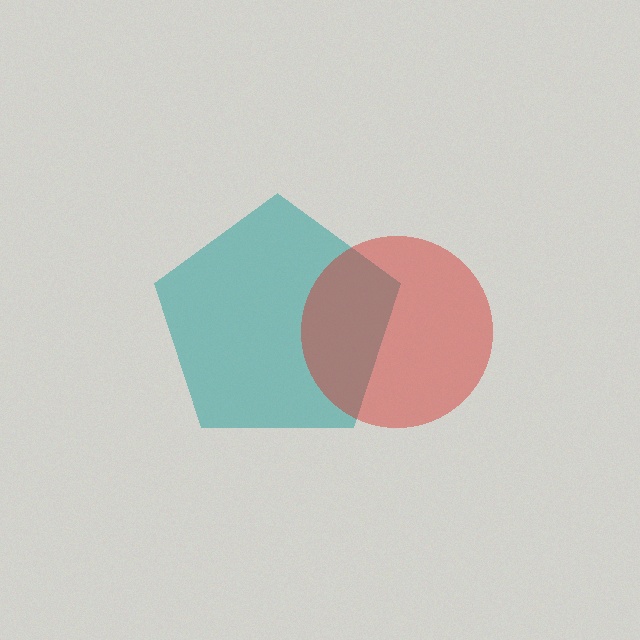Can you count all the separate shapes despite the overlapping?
Yes, there are 2 separate shapes.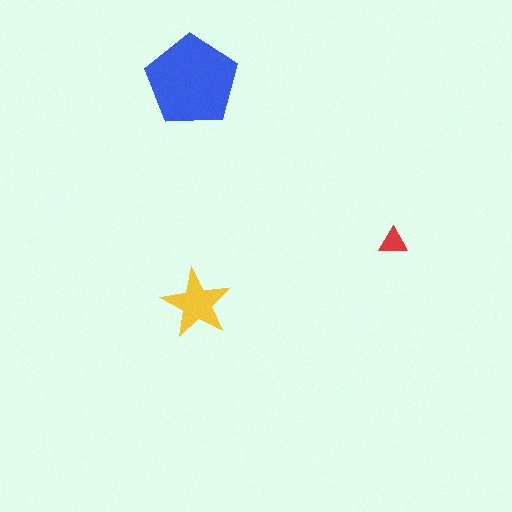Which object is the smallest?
The red triangle.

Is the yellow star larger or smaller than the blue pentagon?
Smaller.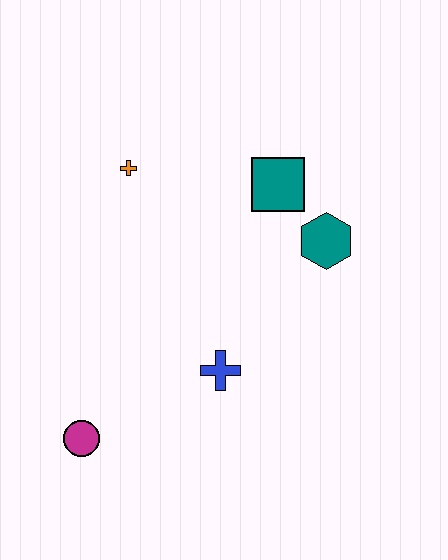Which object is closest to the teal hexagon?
The teal square is closest to the teal hexagon.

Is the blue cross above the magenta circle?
Yes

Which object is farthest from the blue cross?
The orange cross is farthest from the blue cross.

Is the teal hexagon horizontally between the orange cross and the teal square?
No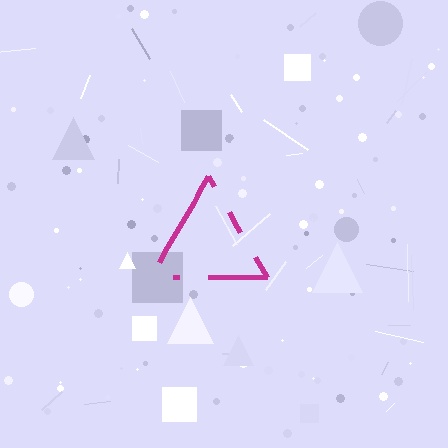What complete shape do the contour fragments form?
The contour fragments form a triangle.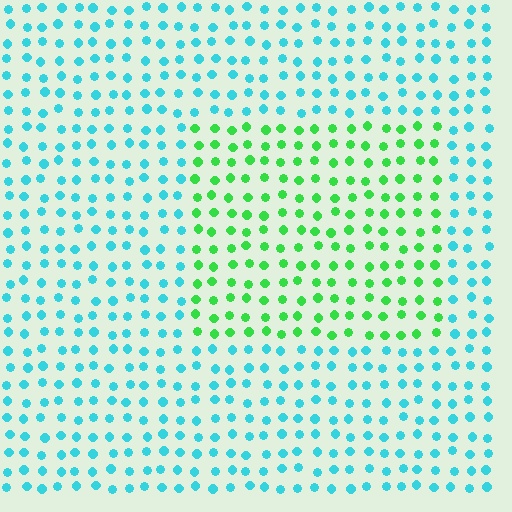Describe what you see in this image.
The image is filled with small cyan elements in a uniform arrangement. A rectangle-shaped region is visible where the elements are tinted to a slightly different hue, forming a subtle color boundary.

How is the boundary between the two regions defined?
The boundary is defined purely by a slight shift in hue (about 58 degrees). Spacing, size, and orientation are identical on both sides.